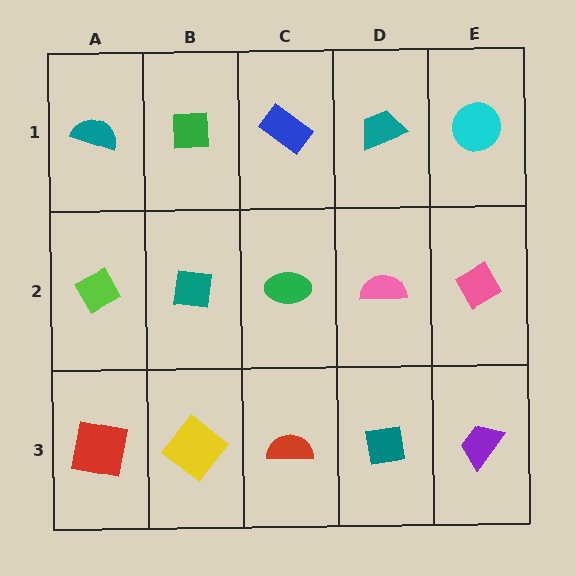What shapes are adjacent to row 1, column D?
A pink semicircle (row 2, column D), a blue rectangle (row 1, column C), a cyan circle (row 1, column E).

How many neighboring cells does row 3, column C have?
3.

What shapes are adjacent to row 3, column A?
A lime diamond (row 2, column A), a yellow diamond (row 3, column B).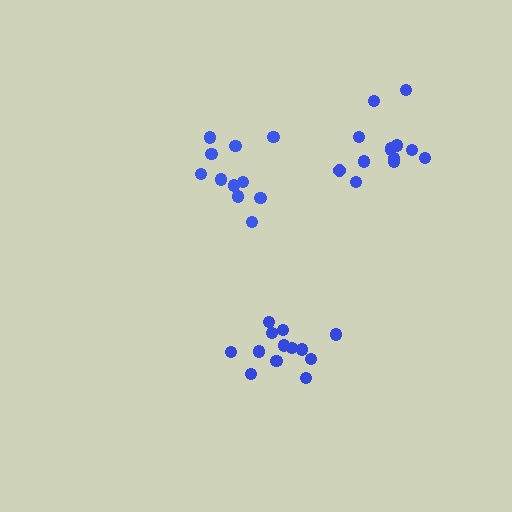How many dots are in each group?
Group 1: 11 dots, Group 2: 13 dots, Group 3: 13 dots (37 total).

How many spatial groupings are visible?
There are 3 spatial groupings.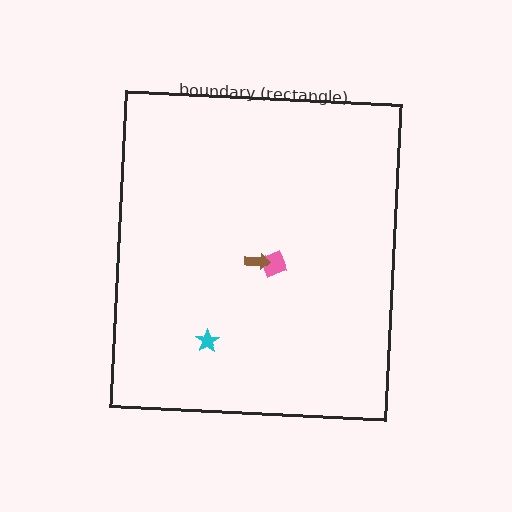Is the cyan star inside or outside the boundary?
Inside.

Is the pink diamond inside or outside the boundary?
Inside.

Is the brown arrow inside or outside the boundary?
Inside.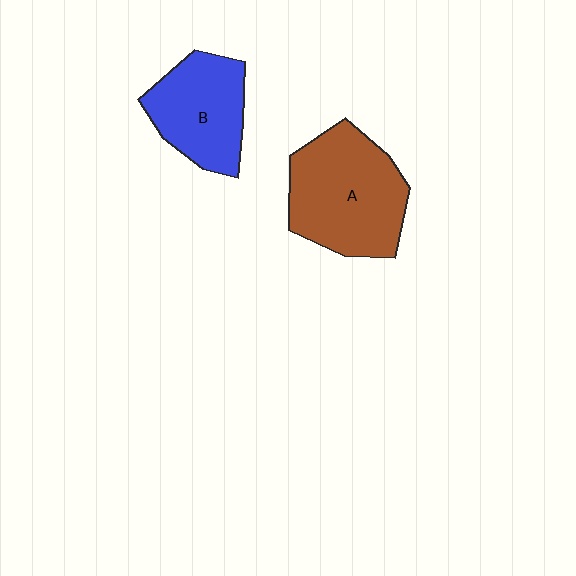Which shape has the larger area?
Shape A (brown).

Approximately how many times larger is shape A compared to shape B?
Approximately 1.3 times.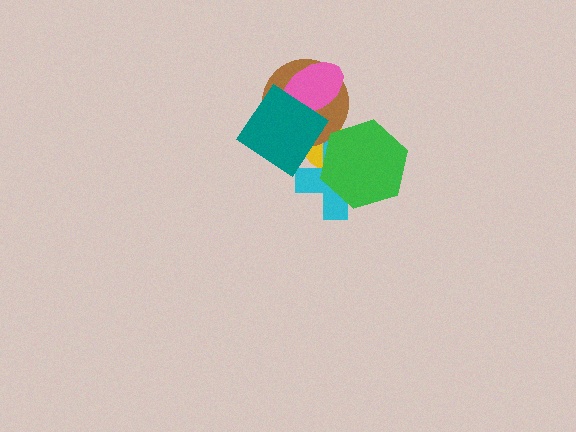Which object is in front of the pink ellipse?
The teal diamond is in front of the pink ellipse.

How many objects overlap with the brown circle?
3 objects overlap with the brown circle.